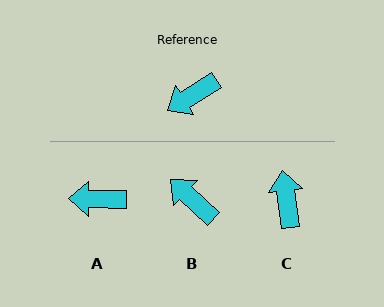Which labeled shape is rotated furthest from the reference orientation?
C, about 115 degrees away.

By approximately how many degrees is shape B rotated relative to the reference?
Approximately 75 degrees clockwise.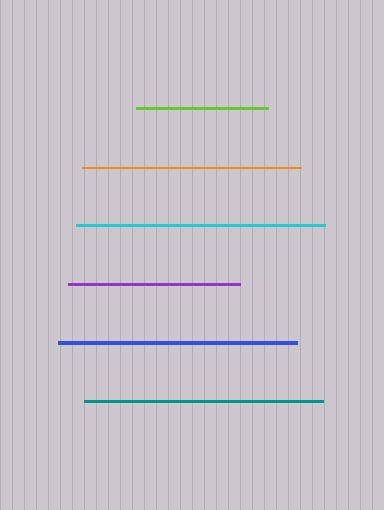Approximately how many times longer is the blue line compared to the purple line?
The blue line is approximately 1.4 times the length of the purple line.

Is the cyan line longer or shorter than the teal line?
The cyan line is longer than the teal line.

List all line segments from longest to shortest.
From longest to shortest: cyan, teal, blue, orange, purple, lime.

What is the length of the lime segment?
The lime segment is approximately 132 pixels long.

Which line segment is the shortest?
The lime line is the shortest at approximately 132 pixels.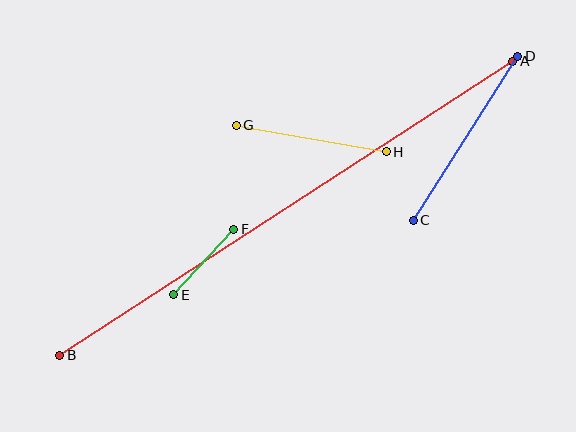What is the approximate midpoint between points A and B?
The midpoint is at approximately (286, 208) pixels.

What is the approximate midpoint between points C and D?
The midpoint is at approximately (465, 138) pixels.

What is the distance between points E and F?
The distance is approximately 89 pixels.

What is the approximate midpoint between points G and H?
The midpoint is at approximately (311, 139) pixels.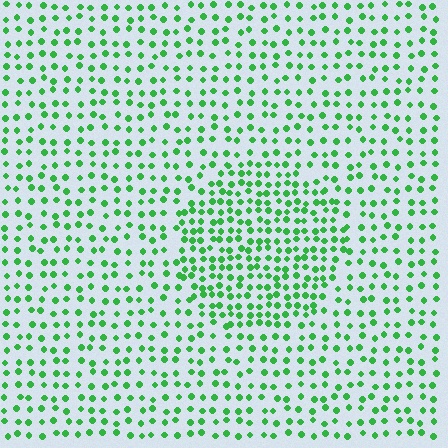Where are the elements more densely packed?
The elements are more densely packed inside the circle boundary.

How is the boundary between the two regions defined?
The boundary is defined by a change in element density (approximately 1.7x ratio). All elements are the same color, size, and shape.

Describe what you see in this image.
The image contains small green elements arranged at two different densities. A circle-shaped region is visible where the elements are more densely packed than the surrounding area.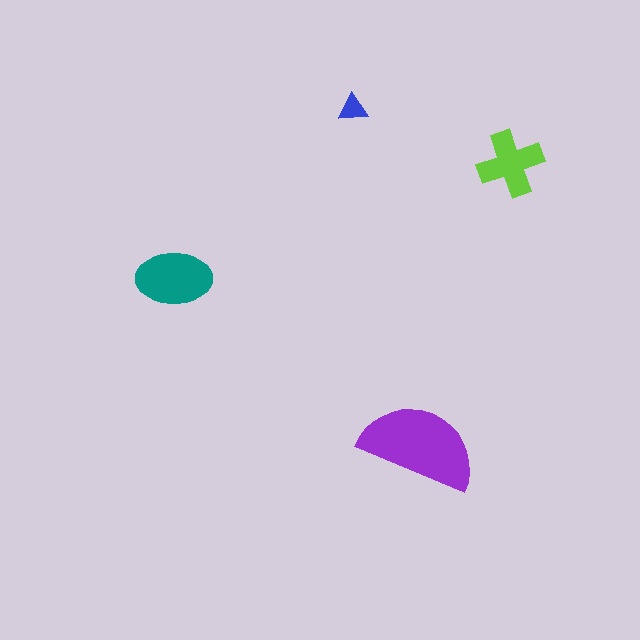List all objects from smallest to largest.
The blue triangle, the lime cross, the teal ellipse, the purple semicircle.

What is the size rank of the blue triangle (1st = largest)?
4th.